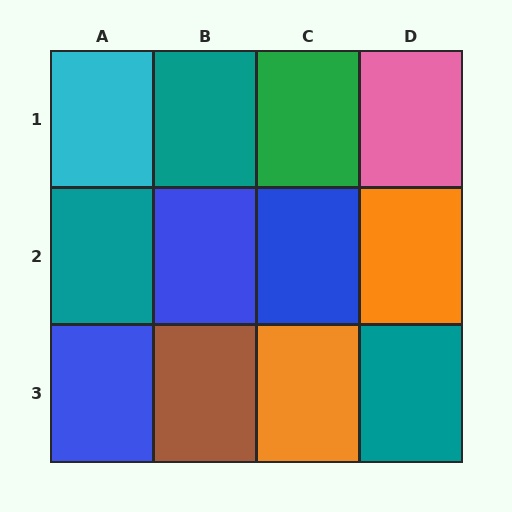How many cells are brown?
1 cell is brown.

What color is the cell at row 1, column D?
Pink.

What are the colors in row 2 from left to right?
Teal, blue, blue, orange.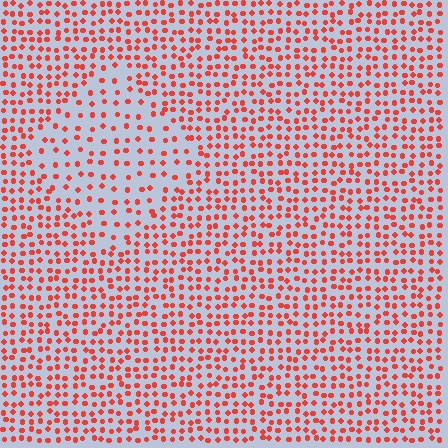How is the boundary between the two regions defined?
The boundary is defined by a change in element density (approximately 1.9x ratio). All elements are the same color, size, and shape.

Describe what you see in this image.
The image contains small red elements arranged at two different densities. A diamond-shaped region is visible where the elements are less densely packed than the surrounding area.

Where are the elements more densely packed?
The elements are more densely packed outside the diamond boundary.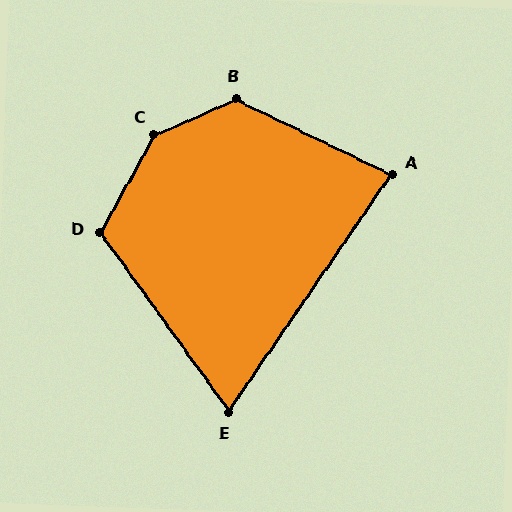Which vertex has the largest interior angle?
C, at approximately 143 degrees.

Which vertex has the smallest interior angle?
E, at approximately 70 degrees.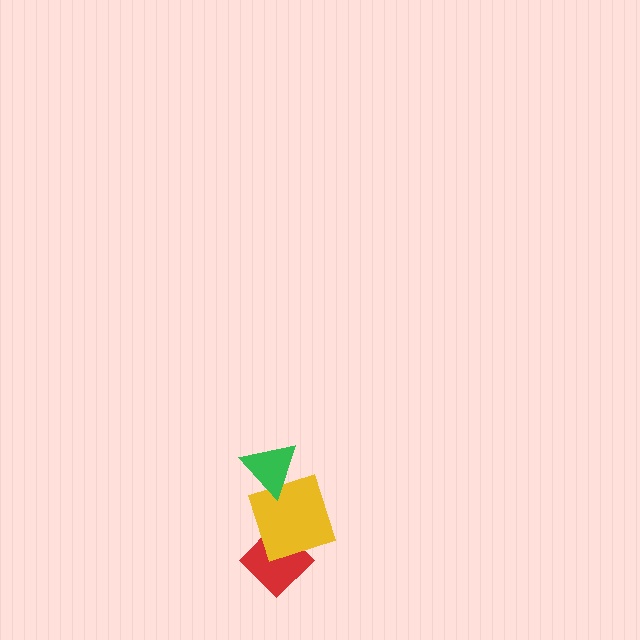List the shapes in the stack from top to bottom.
From top to bottom: the green triangle, the yellow square, the red diamond.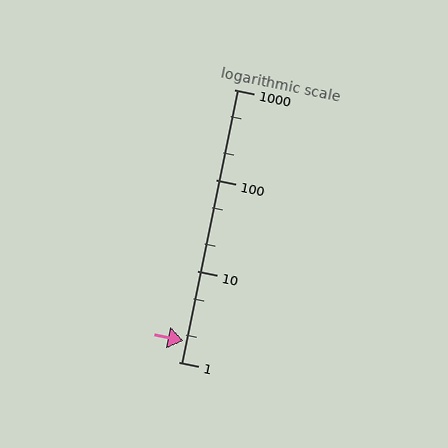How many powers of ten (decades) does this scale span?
The scale spans 3 decades, from 1 to 1000.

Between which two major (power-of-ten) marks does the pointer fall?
The pointer is between 1 and 10.